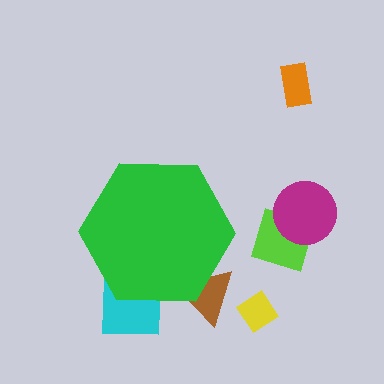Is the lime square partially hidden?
No, the lime square is fully visible.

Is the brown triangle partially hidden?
Yes, the brown triangle is partially hidden behind the green hexagon.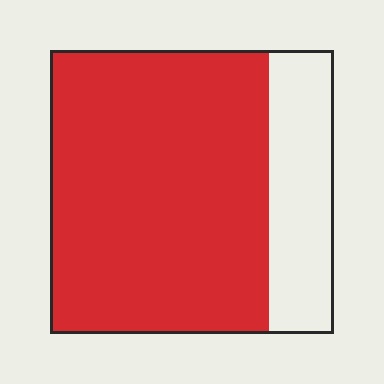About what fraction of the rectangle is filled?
About three quarters (3/4).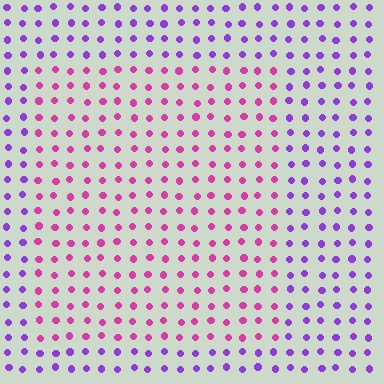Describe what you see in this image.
The image is filled with small purple elements in a uniform arrangement. A rectangle-shaped region is visible where the elements are tinted to a slightly different hue, forming a subtle color boundary.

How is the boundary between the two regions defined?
The boundary is defined purely by a slight shift in hue (about 46 degrees). Spacing, size, and orientation are identical on both sides.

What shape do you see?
I see a rectangle.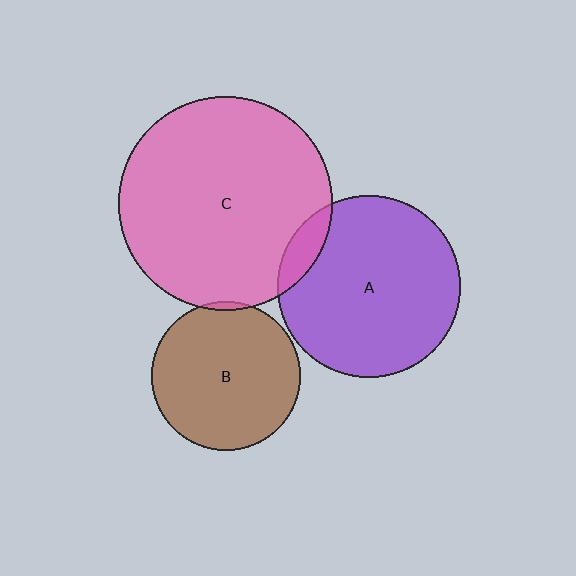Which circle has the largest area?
Circle C (pink).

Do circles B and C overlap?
Yes.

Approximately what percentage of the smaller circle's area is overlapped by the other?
Approximately 5%.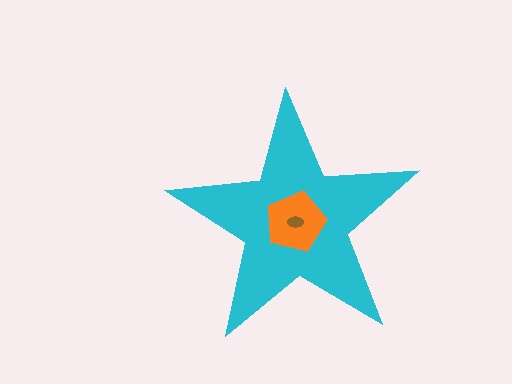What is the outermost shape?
The cyan star.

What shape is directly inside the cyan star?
The orange pentagon.